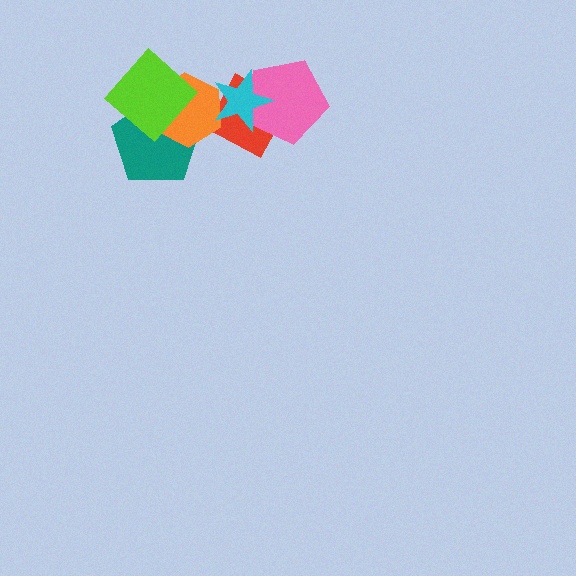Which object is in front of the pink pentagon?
The cyan star is in front of the pink pentagon.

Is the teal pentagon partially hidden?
Yes, it is partially covered by another shape.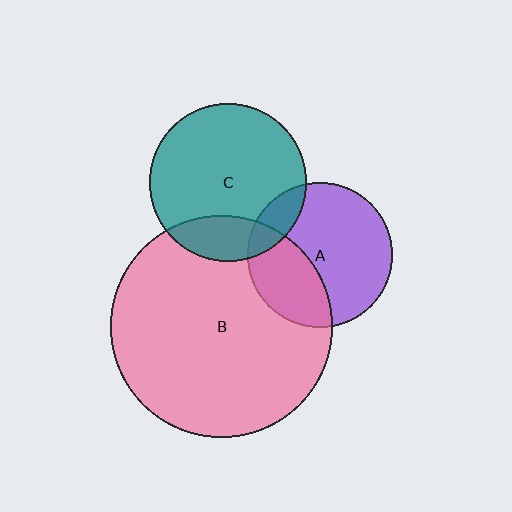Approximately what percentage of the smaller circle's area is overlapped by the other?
Approximately 35%.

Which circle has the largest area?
Circle B (pink).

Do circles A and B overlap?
Yes.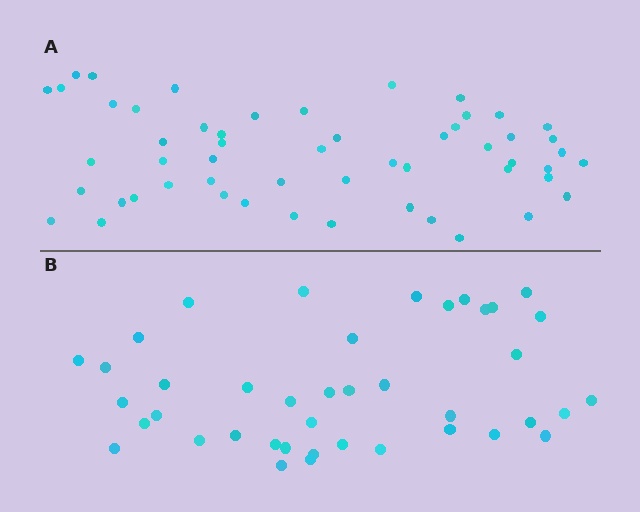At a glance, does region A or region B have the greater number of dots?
Region A (the top region) has more dots.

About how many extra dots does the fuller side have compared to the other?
Region A has approximately 15 more dots than region B.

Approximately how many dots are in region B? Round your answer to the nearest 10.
About 40 dots. (The exact count is 41, which rounds to 40.)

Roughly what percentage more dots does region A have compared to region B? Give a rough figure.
About 30% more.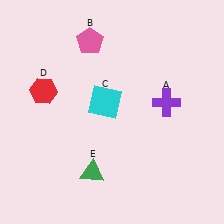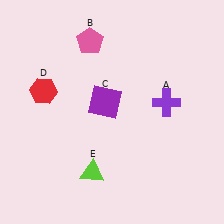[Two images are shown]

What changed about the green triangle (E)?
In Image 1, E is green. In Image 2, it changed to lime.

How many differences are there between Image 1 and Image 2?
There are 2 differences between the two images.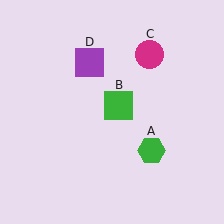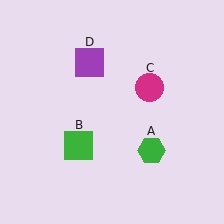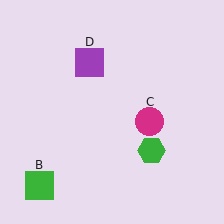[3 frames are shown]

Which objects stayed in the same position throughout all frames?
Green hexagon (object A) and purple square (object D) remained stationary.